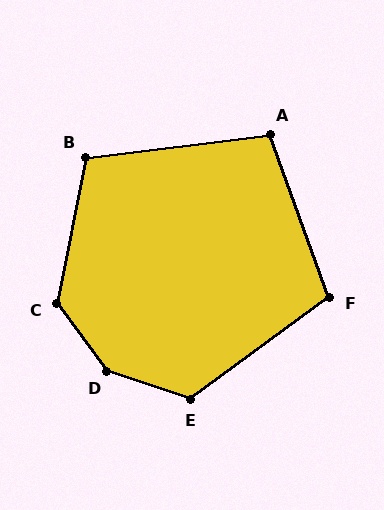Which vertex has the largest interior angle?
D, at approximately 145 degrees.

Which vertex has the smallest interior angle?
A, at approximately 103 degrees.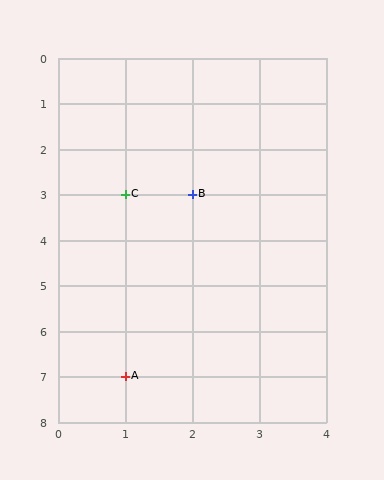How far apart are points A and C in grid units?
Points A and C are 4 rows apart.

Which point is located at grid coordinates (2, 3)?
Point B is at (2, 3).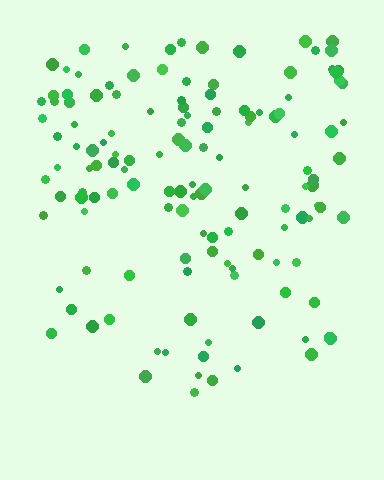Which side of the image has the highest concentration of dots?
The top.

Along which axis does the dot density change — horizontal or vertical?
Vertical.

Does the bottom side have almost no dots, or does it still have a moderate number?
Still a moderate number, just noticeably fewer than the top.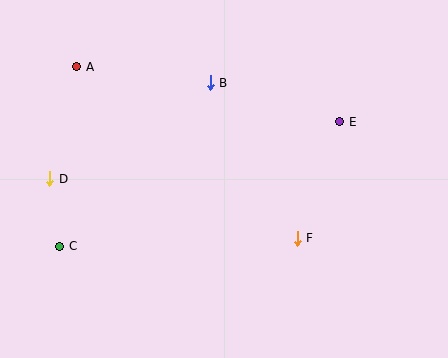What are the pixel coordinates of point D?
Point D is at (50, 179).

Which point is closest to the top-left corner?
Point A is closest to the top-left corner.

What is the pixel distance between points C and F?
The distance between C and F is 238 pixels.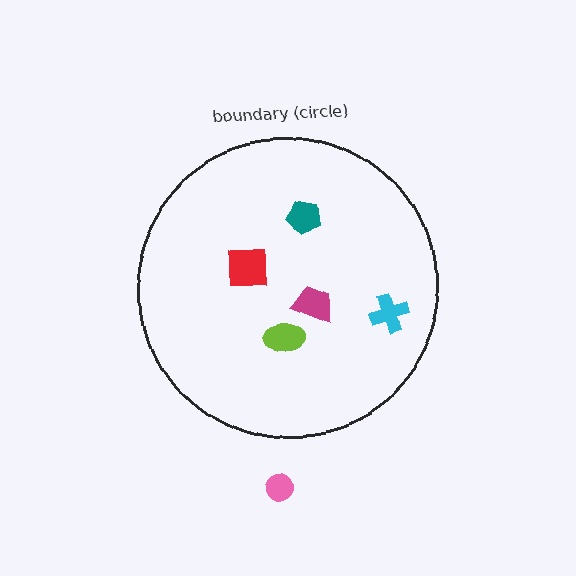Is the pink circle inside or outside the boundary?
Outside.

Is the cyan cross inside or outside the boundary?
Inside.